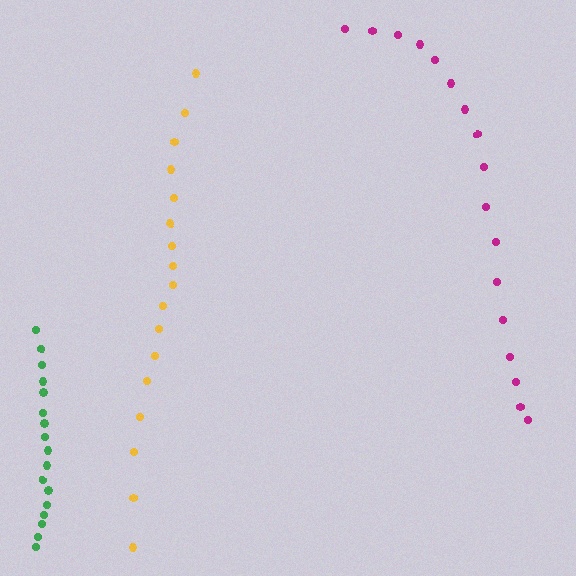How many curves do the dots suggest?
There are 3 distinct paths.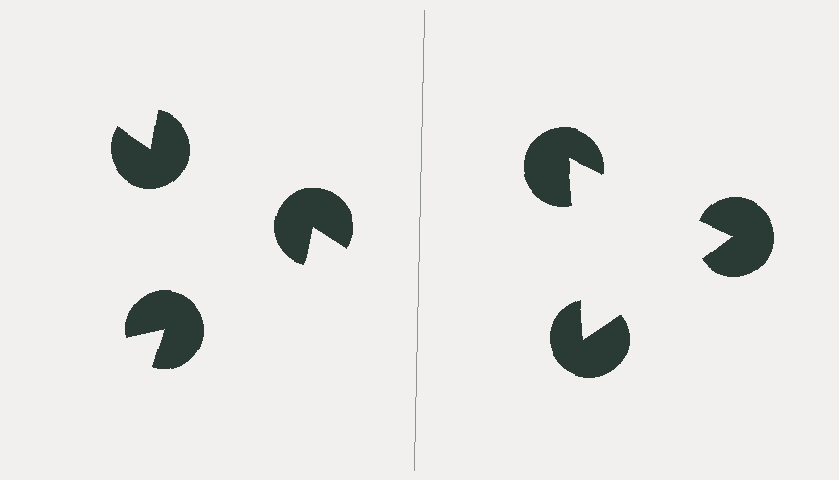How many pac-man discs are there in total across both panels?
6 — 3 on each side.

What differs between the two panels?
The pac-man discs are positioned identically on both sides; only the wedge orientations differ. On the right they align to a triangle; on the left they are misaligned.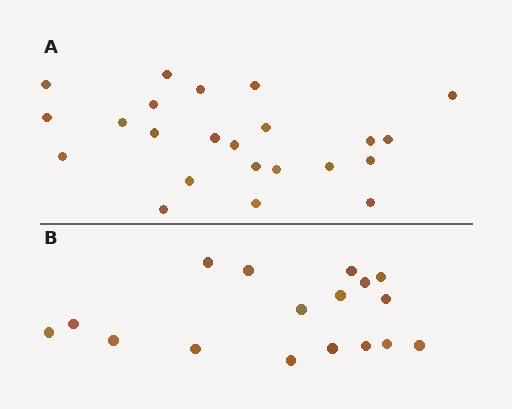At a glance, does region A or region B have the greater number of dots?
Region A (the top region) has more dots.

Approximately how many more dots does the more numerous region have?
Region A has about 6 more dots than region B.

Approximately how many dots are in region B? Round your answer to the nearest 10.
About 20 dots. (The exact count is 17, which rounds to 20.)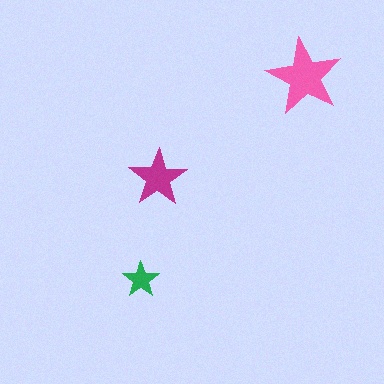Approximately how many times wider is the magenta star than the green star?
About 1.5 times wider.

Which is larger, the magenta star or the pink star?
The pink one.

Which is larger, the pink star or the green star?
The pink one.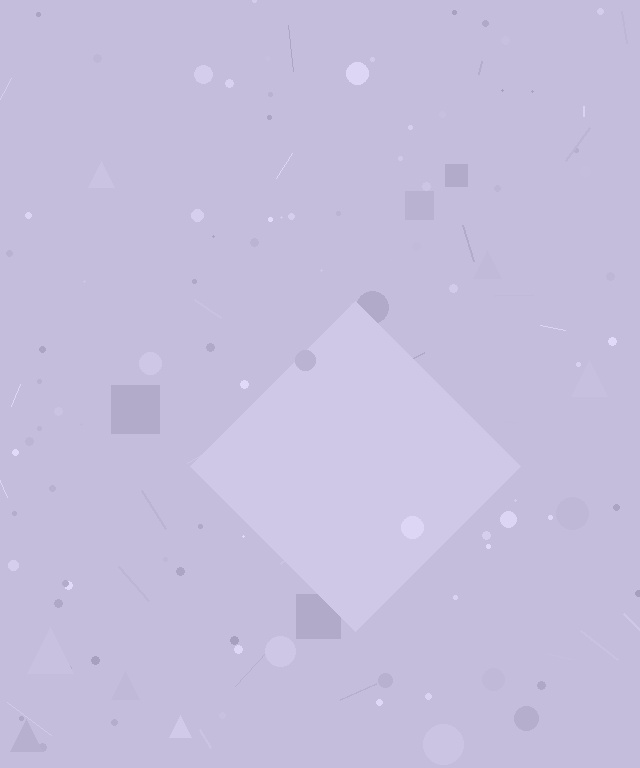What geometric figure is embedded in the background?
A diamond is embedded in the background.